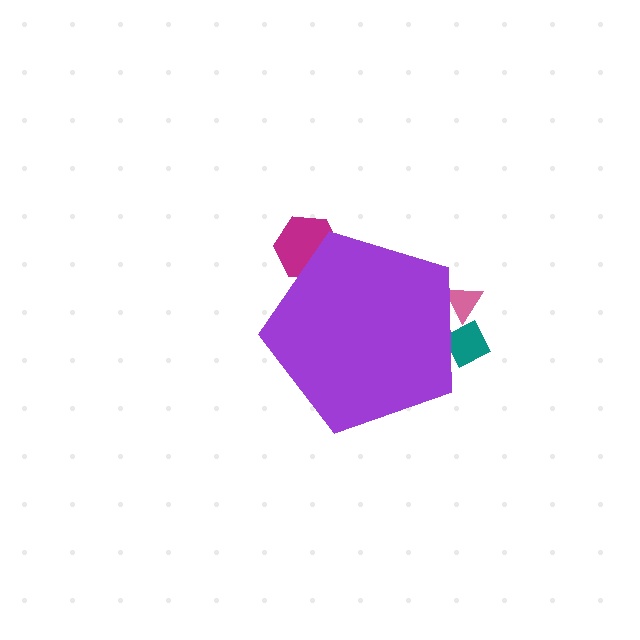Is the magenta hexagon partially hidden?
Yes, the magenta hexagon is partially hidden behind the purple pentagon.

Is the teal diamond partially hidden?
Yes, the teal diamond is partially hidden behind the purple pentagon.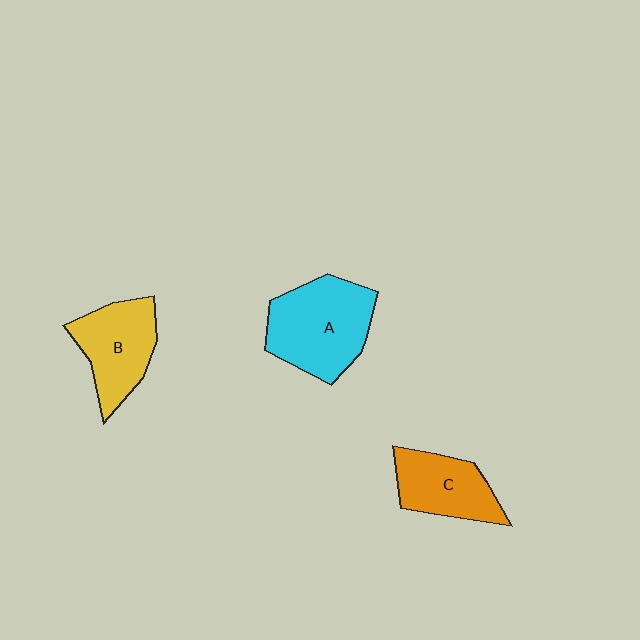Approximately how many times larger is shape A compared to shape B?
Approximately 1.3 times.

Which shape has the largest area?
Shape A (cyan).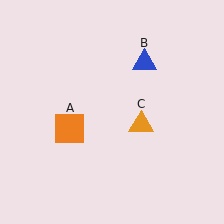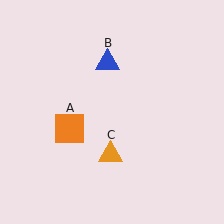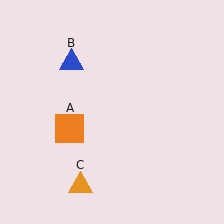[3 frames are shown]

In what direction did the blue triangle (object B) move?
The blue triangle (object B) moved left.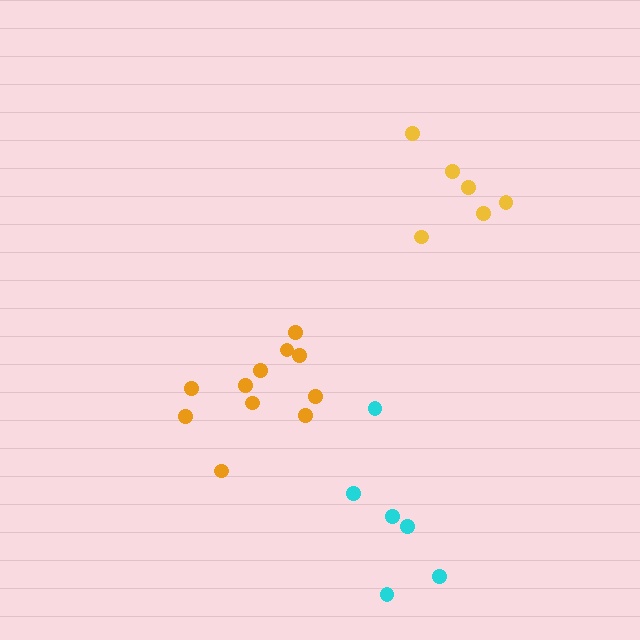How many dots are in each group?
Group 1: 11 dots, Group 2: 6 dots, Group 3: 6 dots (23 total).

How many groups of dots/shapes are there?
There are 3 groups.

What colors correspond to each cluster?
The clusters are colored: orange, yellow, cyan.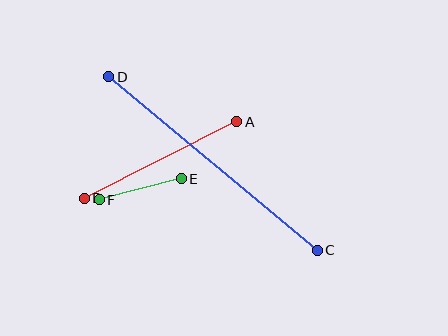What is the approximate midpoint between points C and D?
The midpoint is at approximately (213, 163) pixels.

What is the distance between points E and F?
The distance is approximately 85 pixels.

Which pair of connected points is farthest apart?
Points C and D are farthest apart.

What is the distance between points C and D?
The distance is approximately 271 pixels.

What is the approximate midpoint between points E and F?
The midpoint is at approximately (140, 189) pixels.